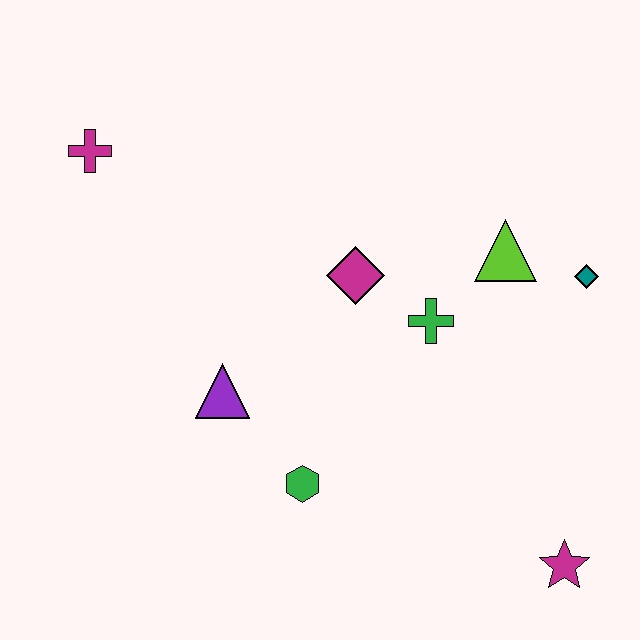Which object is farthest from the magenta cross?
The magenta star is farthest from the magenta cross.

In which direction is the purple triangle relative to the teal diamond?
The purple triangle is to the left of the teal diamond.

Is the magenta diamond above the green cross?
Yes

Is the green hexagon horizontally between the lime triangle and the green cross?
No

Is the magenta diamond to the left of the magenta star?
Yes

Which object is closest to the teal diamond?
The lime triangle is closest to the teal diamond.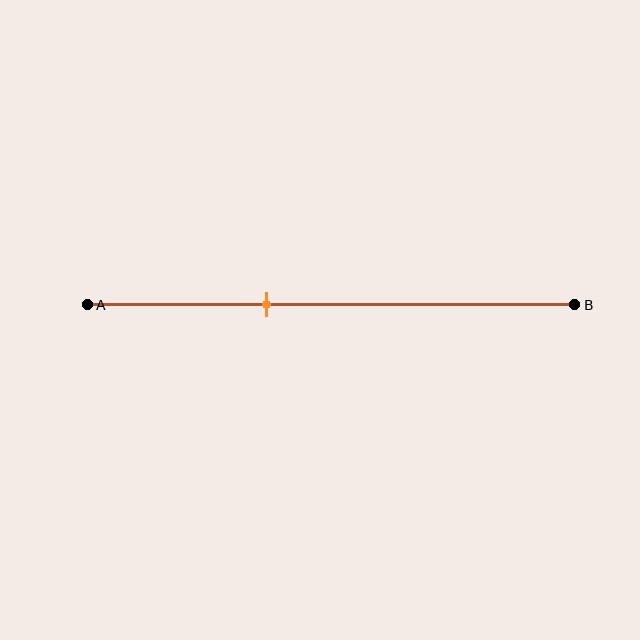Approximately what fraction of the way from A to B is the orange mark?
The orange mark is approximately 35% of the way from A to B.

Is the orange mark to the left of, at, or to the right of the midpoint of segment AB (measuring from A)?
The orange mark is to the left of the midpoint of segment AB.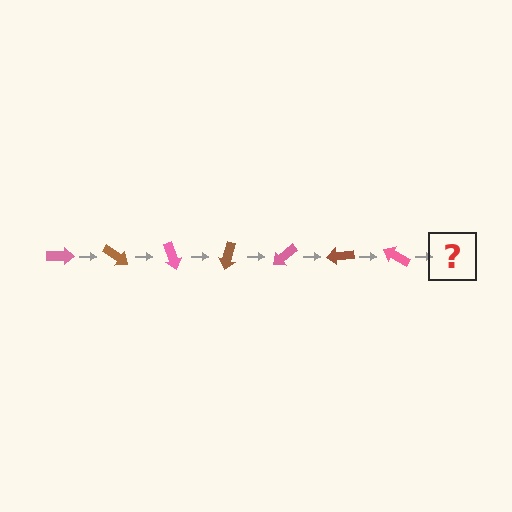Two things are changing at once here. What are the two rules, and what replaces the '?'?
The two rules are that it rotates 35 degrees each step and the color cycles through pink and brown. The '?' should be a brown arrow, rotated 245 degrees from the start.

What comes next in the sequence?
The next element should be a brown arrow, rotated 245 degrees from the start.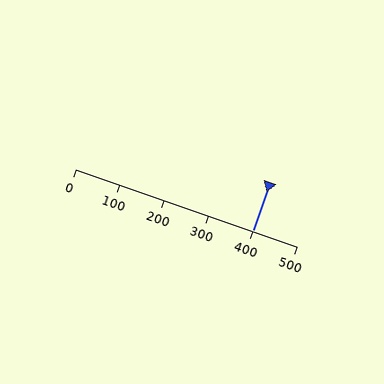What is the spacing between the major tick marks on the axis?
The major ticks are spaced 100 apart.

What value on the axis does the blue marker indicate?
The marker indicates approximately 400.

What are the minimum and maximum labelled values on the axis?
The axis runs from 0 to 500.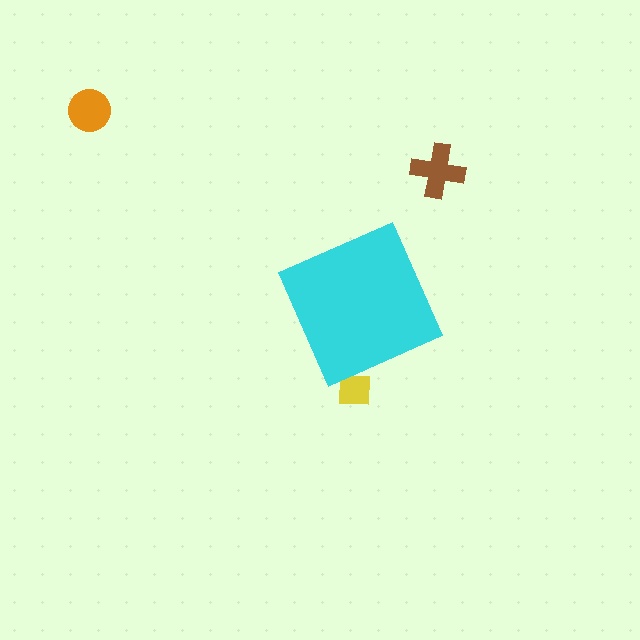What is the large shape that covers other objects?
A cyan diamond.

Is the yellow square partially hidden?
Yes, the yellow square is partially hidden behind the cyan diamond.